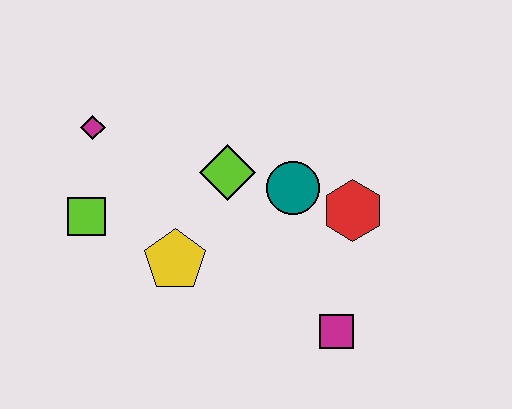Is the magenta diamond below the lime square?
No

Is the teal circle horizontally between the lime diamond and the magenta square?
Yes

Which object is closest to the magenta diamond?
The lime square is closest to the magenta diamond.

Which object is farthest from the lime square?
The magenta square is farthest from the lime square.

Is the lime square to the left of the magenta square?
Yes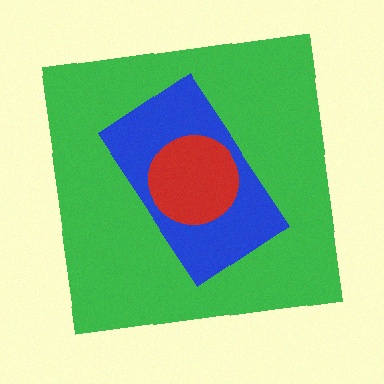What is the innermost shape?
The red circle.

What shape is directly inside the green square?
The blue rectangle.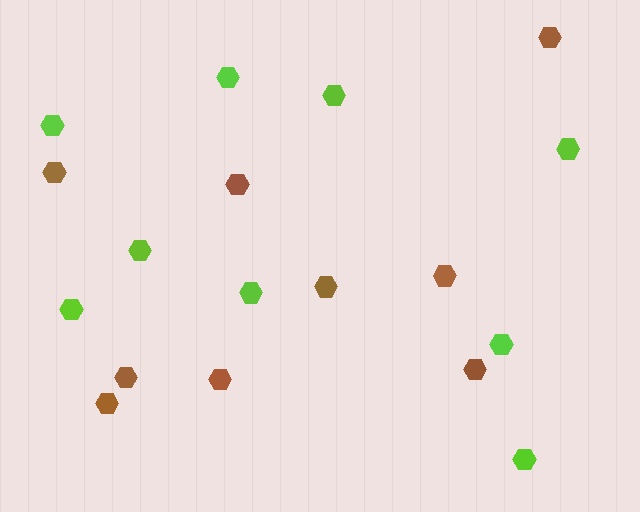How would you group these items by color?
There are 2 groups: one group of lime hexagons (9) and one group of brown hexagons (9).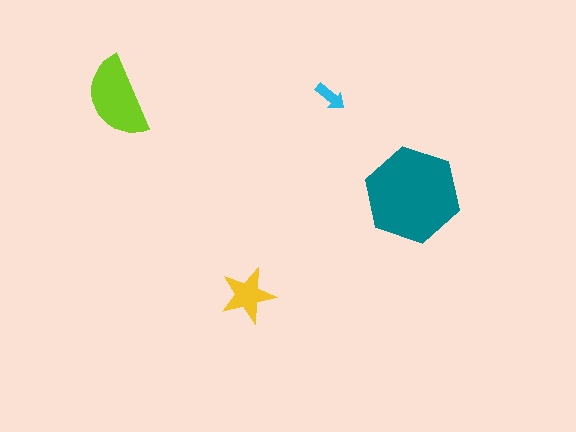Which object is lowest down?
The yellow star is bottommost.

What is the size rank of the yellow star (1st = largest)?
3rd.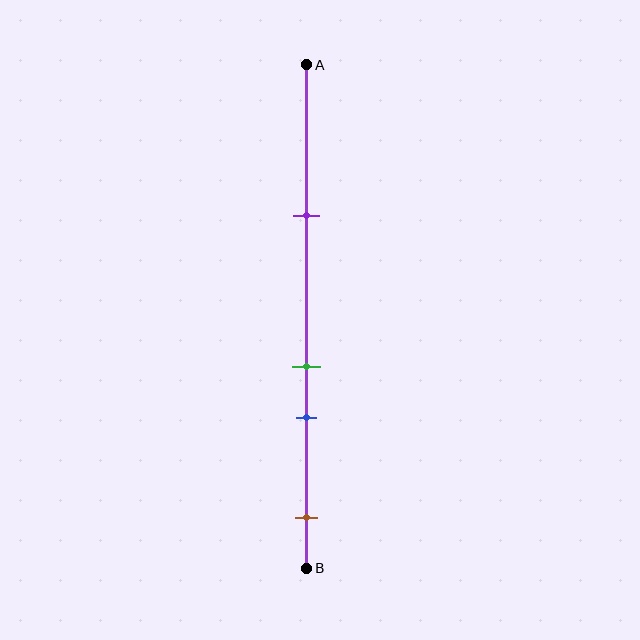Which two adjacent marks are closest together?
The green and blue marks are the closest adjacent pair.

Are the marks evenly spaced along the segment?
No, the marks are not evenly spaced.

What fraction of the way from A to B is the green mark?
The green mark is approximately 60% (0.6) of the way from A to B.